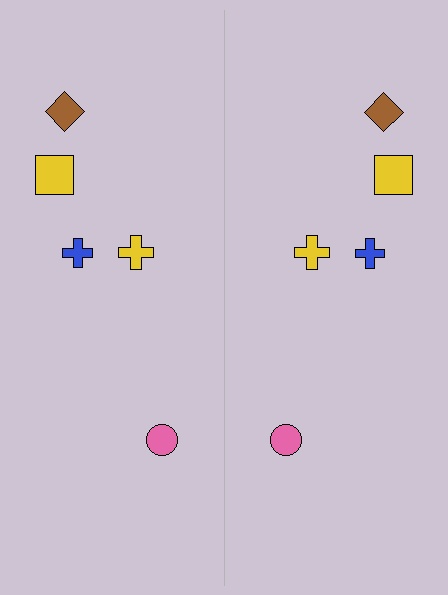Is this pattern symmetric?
Yes, this pattern has bilateral (reflection) symmetry.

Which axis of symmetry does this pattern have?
The pattern has a vertical axis of symmetry running through the center of the image.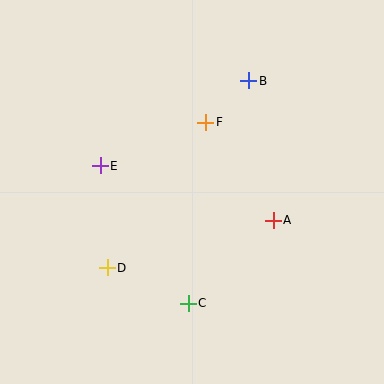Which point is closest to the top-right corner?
Point B is closest to the top-right corner.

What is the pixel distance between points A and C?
The distance between A and C is 119 pixels.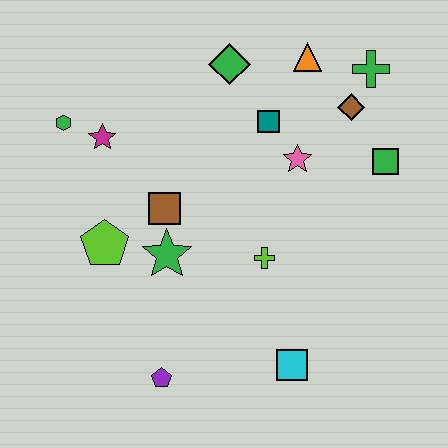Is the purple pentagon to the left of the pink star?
Yes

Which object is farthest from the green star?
The green cross is farthest from the green star.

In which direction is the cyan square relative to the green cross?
The cyan square is below the green cross.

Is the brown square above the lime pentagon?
Yes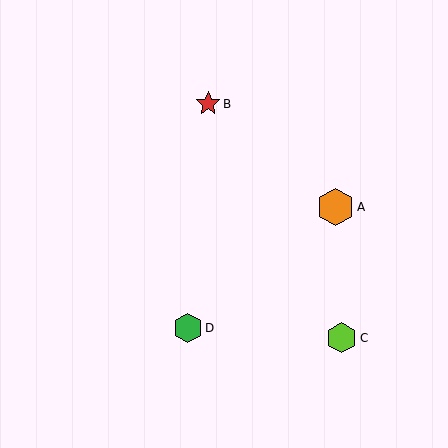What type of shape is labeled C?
Shape C is a lime hexagon.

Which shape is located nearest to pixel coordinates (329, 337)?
The lime hexagon (labeled C) at (342, 338) is nearest to that location.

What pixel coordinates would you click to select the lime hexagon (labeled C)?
Click at (342, 338) to select the lime hexagon C.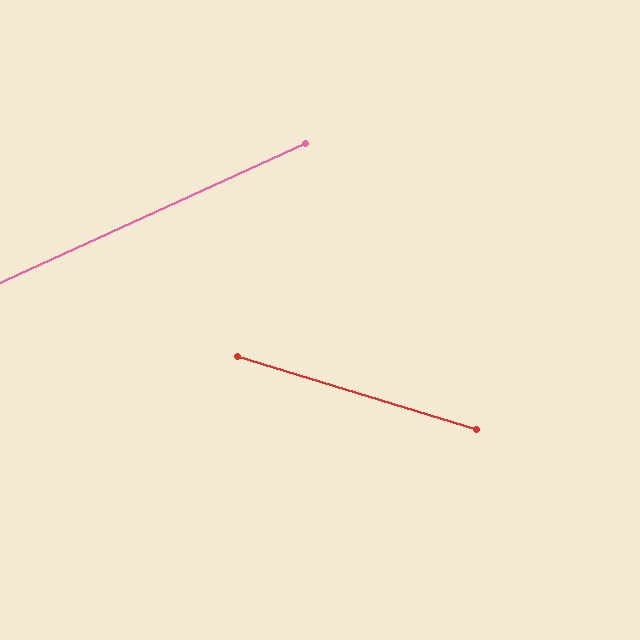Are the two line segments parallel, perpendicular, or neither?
Neither parallel nor perpendicular — they differ by about 41°.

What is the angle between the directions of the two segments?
Approximately 41 degrees.